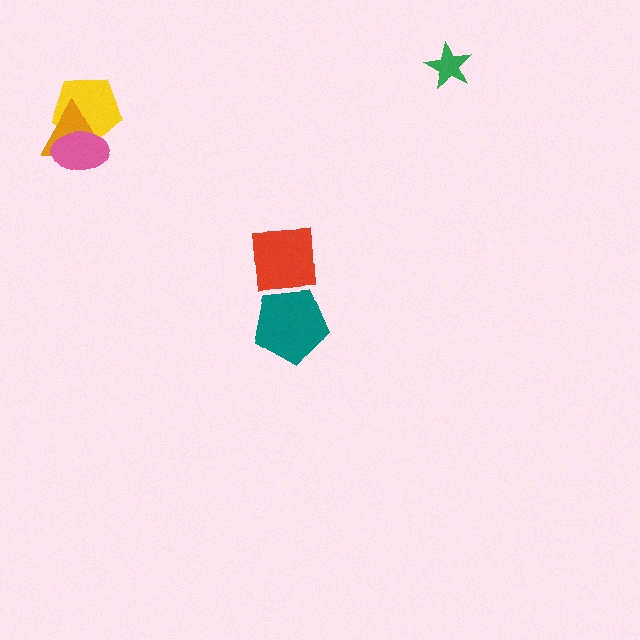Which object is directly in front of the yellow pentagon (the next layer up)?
The orange triangle is directly in front of the yellow pentagon.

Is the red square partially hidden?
Yes, it is partially covered by another shape.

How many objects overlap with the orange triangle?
2 objects overlap with the orange triangle.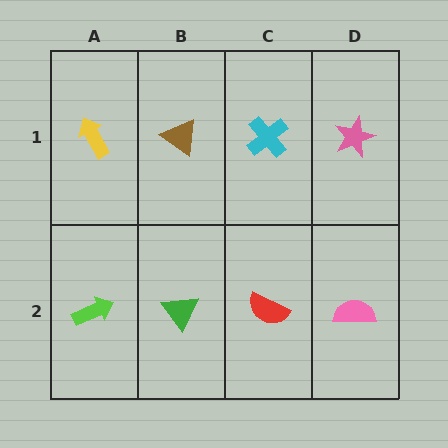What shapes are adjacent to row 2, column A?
A yellow arrow (row 1, column A), a green triangle (row 2, column B).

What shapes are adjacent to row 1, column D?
A pink semicircle (row 2, column D), a cyan cross (row 1, column C).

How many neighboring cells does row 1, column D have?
2.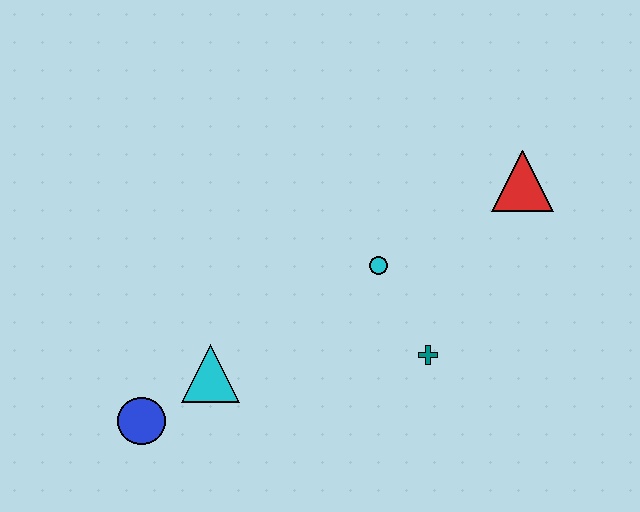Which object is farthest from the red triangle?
The blue circle is farthest from the red triangle.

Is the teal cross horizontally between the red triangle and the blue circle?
Yes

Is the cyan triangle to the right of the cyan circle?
No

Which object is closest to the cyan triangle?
The blue circle is closest to the cyan triangle.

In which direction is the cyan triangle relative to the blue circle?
The cyan triangle is to the right of the blue circle.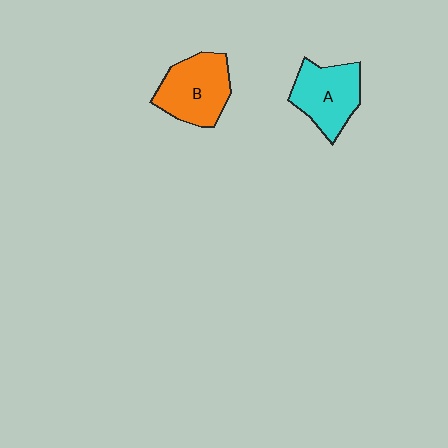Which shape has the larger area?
Shape B (orange).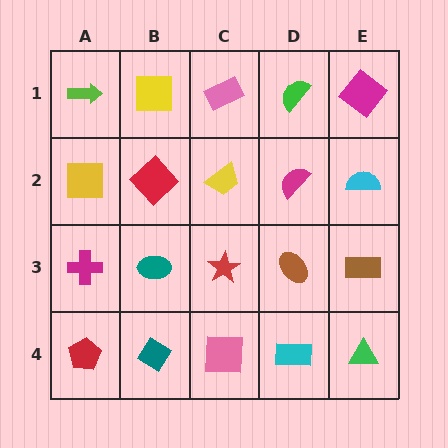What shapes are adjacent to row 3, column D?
A magenta semicircle (row 2, column D), a cyan rectangle (row 4, column D), a red star (row 3, column C), a brown rectangle (row 3, column E).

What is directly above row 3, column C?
A yellow trapezoid.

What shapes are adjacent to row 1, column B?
A red diamond (row 2, column B), a lime arrow (row 1, column A), a pink rectangle (row 1, column C).